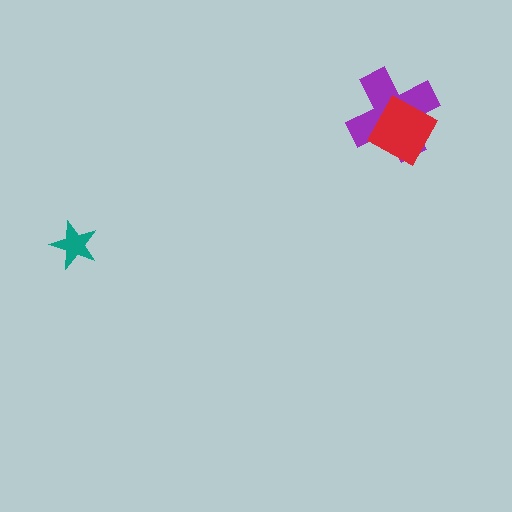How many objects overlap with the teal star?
0 objects overlap with the teal star.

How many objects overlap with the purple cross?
1 object overlaps with the purple cross.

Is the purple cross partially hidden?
Yes, it is partially covered by another shape.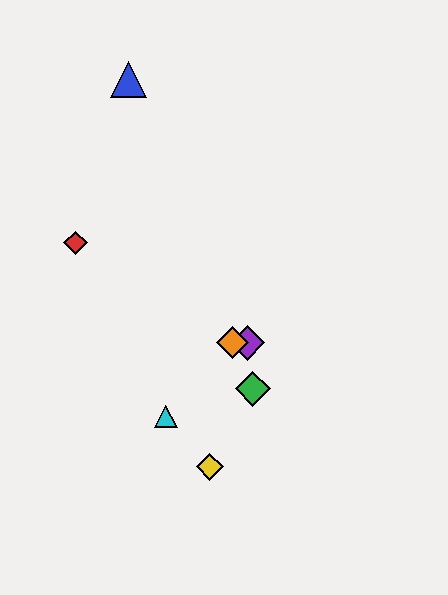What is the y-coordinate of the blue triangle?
The blue triangle is at y≈79.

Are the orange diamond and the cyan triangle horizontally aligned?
No, the orange diamond is at y≈343 and the cyan triangle is at y≈416.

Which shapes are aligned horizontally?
The purple diamond, the orange diamond are aligned horizontally.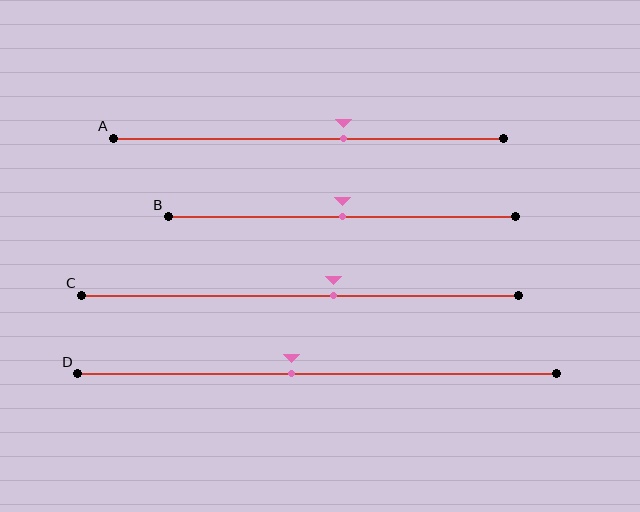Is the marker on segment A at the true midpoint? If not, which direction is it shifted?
No, the marker on segment A is shifted to the right by about 9% of the segment length.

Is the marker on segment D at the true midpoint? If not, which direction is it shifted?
No, the marker on segment D is shifted to the left by about 5% of the segment length.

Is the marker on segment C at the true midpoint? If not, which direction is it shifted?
No, the marker on segment C is shifted to the right by about 8% of the segment length.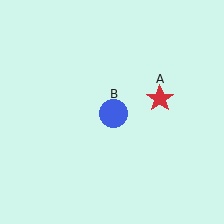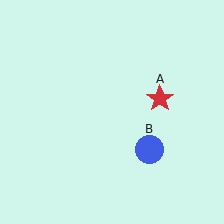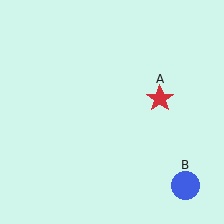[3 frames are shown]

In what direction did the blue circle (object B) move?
The blue circle (object B) moved down and to the right.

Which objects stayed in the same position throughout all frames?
Red star (object A) remained stationary.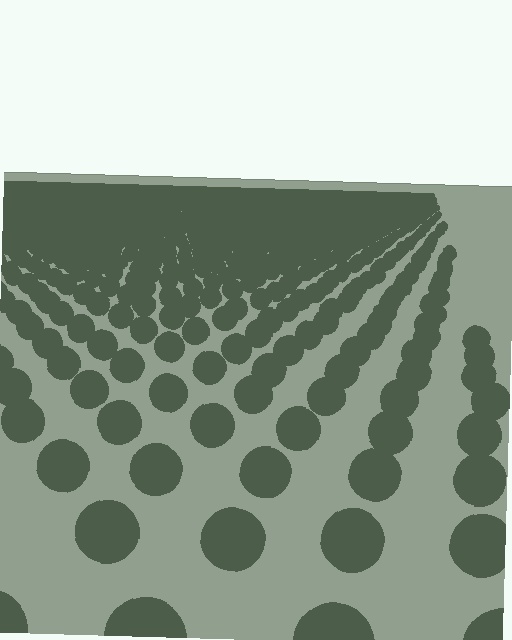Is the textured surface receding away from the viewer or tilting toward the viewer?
The surface is receding away from the viewer. Texture elements get smaller and denser toward the top.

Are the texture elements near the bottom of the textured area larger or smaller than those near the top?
Larger. Near the bottom, elements are closer to the viewer and appear at a bigger on-screen size.